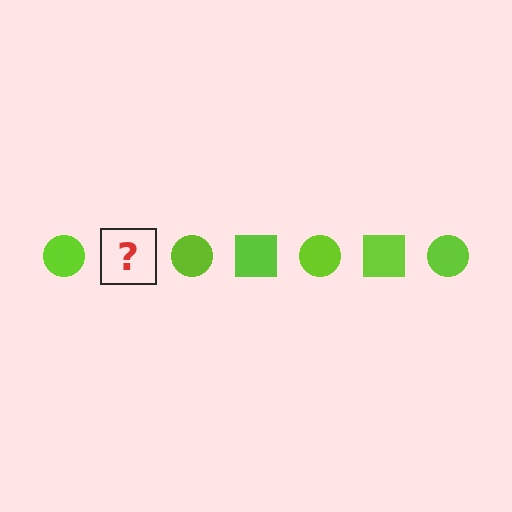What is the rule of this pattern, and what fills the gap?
The rule is that the pattern cycles through circle, square shapes in lime. The gap should be filled with a lime square.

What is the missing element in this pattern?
The missing element is a lime square.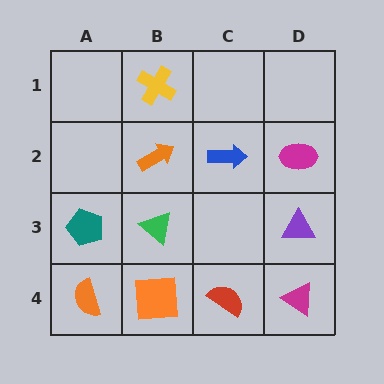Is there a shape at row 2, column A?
No, that cell is empty.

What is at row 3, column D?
A purple triangle.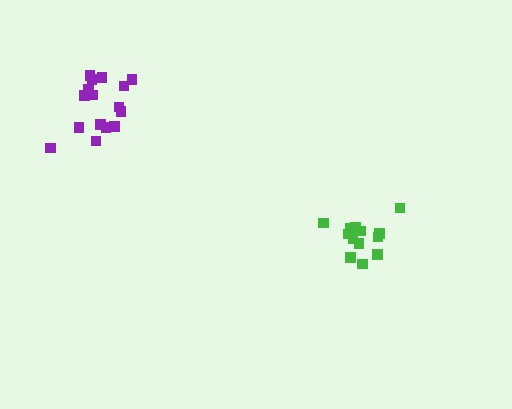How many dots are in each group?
Group 1: 16 dots, Group 2: 13 dots (29 total).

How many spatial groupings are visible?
There are 2 spatial groupings.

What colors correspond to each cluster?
The clusters are colored: purple, green.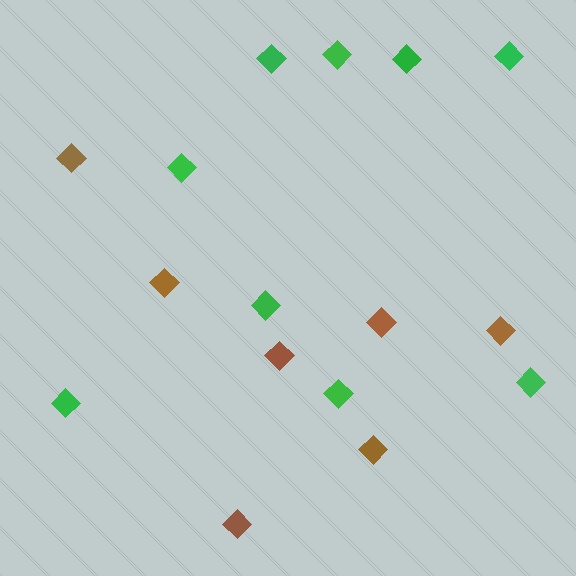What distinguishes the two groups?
There are 2 groups: one group of brown diamonds (7) and one group of green diamonds (9).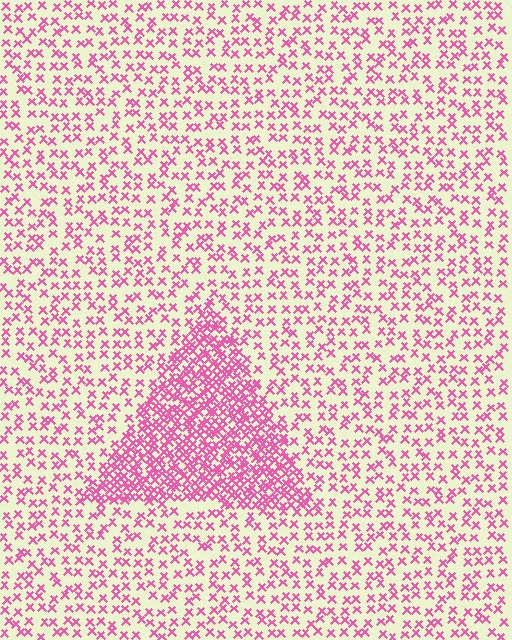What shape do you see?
I see a triangle.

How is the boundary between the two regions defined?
The boundary is defined by a change in element density (approximately 2.5x ratio). All elements are the same color, size, and shape.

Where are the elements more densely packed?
The elements are more densely packed inside the triangle boundary.